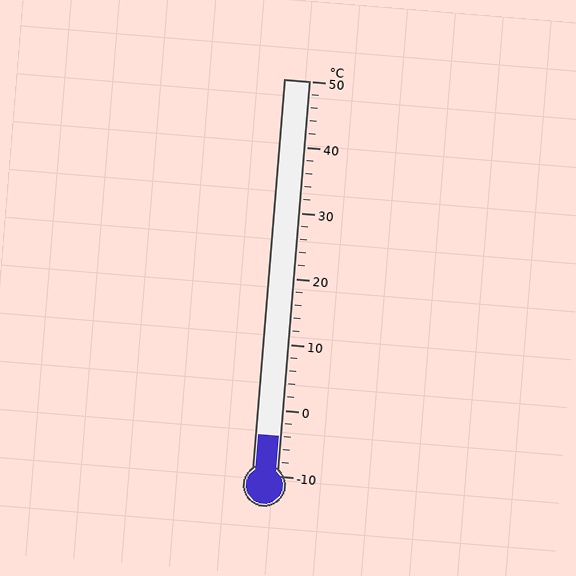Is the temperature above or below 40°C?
The temperature is below 40°C.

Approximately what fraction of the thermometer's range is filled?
The thermometer is filled to approximately 10% of its range.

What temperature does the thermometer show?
The thermometer shows approximately -4°C.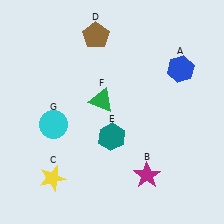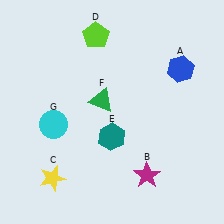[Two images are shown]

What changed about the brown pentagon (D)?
In Image 1, D is brown. In Image 2, it changed to lime.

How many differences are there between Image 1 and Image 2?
There is 1 difference between the two images.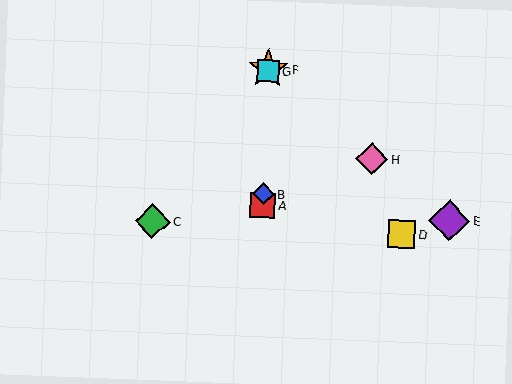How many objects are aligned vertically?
4 objects (A, B, F, G) are aligned vertically.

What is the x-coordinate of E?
Object E is at x≈449.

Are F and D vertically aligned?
No, F is at x≈268 and D is at x≈402.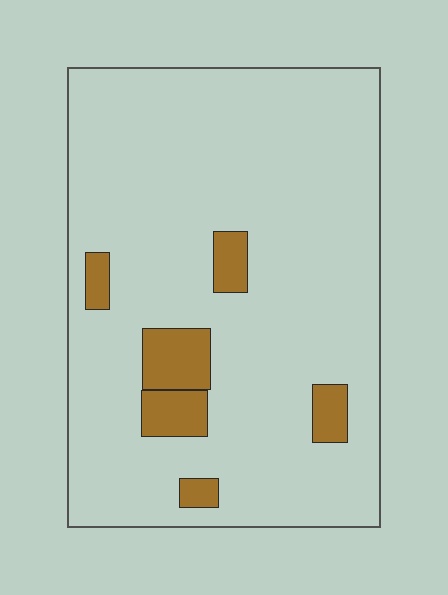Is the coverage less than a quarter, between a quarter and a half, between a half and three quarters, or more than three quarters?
Less than a quarter.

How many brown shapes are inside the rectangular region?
6.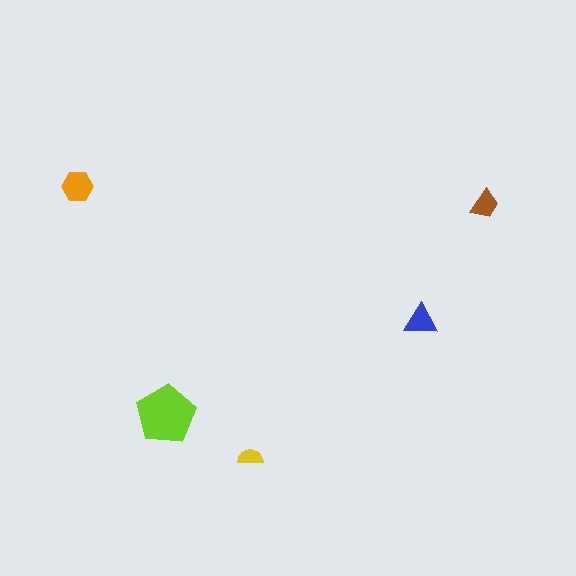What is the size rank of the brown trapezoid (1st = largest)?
4th.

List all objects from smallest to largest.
The yellow semicircle, the brown trapezoid, the blue triangle, the orange hexagon, the lime pentagon.